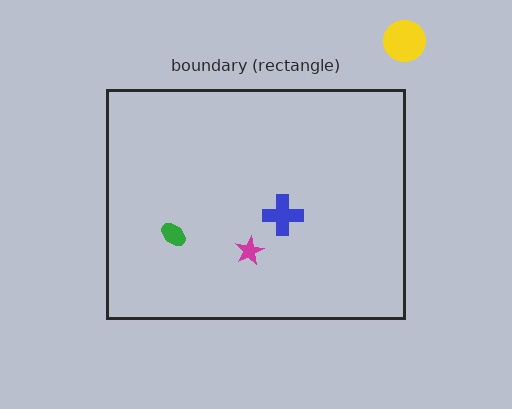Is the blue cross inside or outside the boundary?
Inside.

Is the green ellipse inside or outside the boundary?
Inside.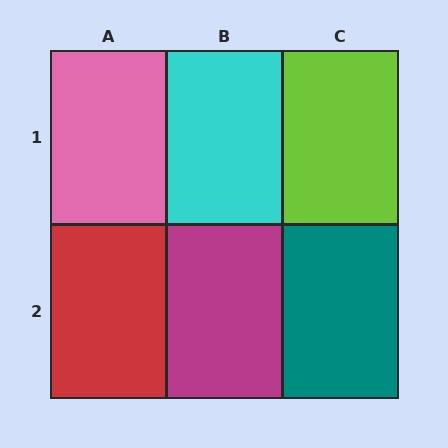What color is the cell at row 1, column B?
Cyan.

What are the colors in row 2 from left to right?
Red, magenta, teal.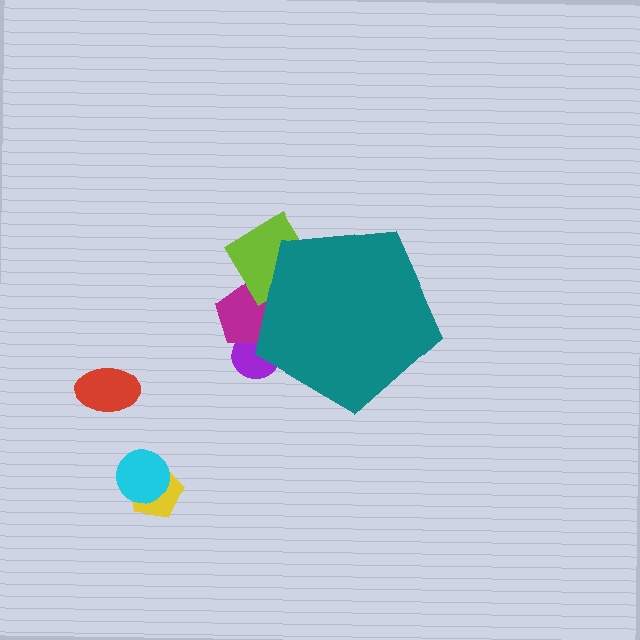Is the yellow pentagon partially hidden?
No, the yellow pentagon is fully visible.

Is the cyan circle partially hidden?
No, the cyan circle is fully visible.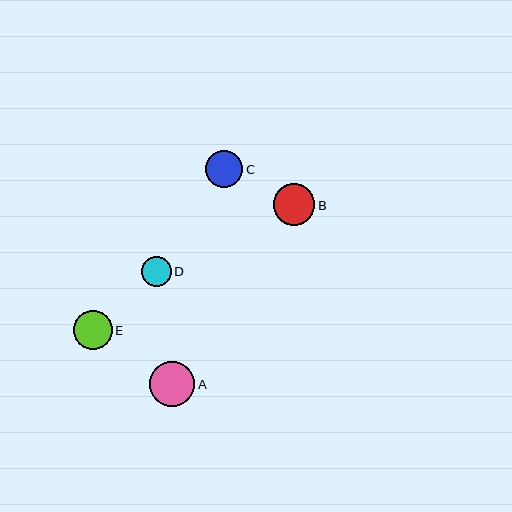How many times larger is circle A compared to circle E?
Circle A is approximately 1.2 times the size of circle E.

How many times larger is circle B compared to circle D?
Circle B is approximately 1.4 times the size of circle D.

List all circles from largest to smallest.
From largest to smallest: A, B, E, C, D.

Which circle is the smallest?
Circle D is the smallest with a size of approximately 30 pixels.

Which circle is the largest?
Circle A is the largest with a size of approximately 45 pixels.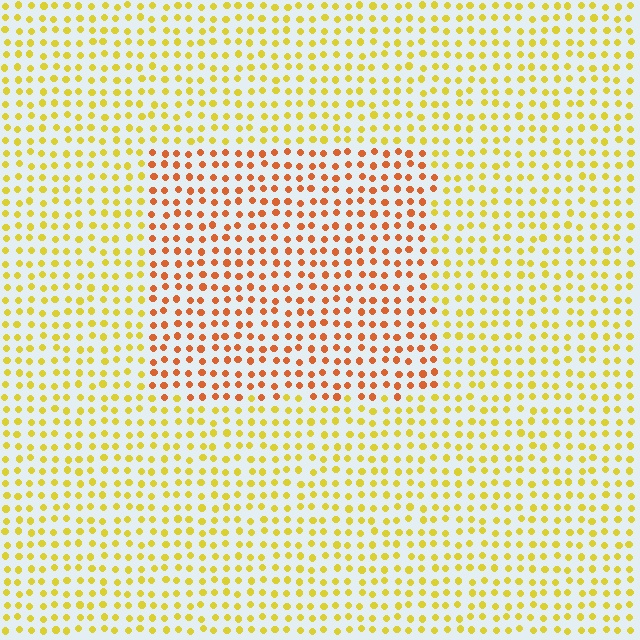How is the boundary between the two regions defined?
The boundary is defined purely by a slight shift in hue (about 39 degrees). Spacing, size, and orientation are identical on both sides.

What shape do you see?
I see a rectangle.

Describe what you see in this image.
The image is filled with small yellow elements in a uniform arrangement. A rectangle-shaped region is visible where the elements are tinted to a slightly different hue, forming a subtle color boundary.